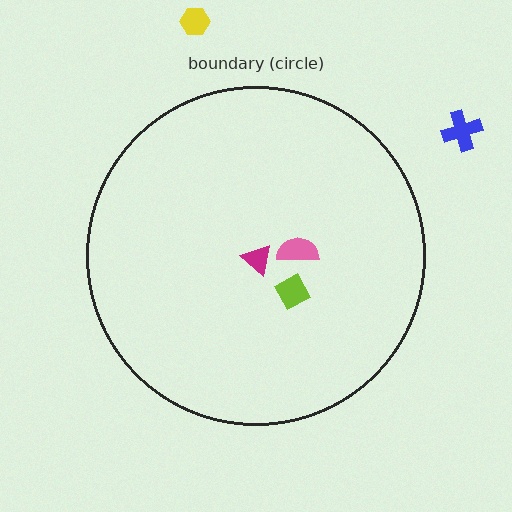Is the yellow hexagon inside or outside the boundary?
Outside.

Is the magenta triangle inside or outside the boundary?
Inside.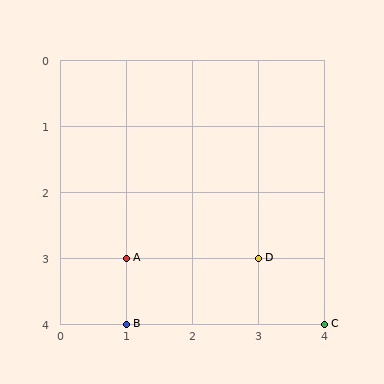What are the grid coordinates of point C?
Point C is at grid coordinates (4, 4).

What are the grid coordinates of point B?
Point B is at grid coordinates (1, 4).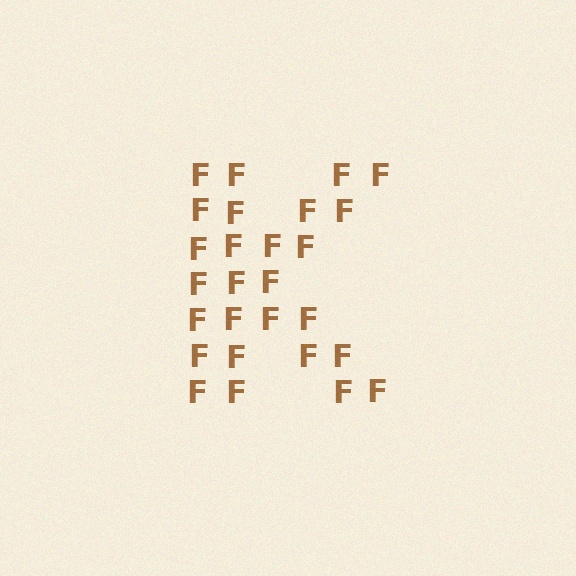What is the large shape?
The large shape is the letter K.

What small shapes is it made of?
It is made of small letter F's.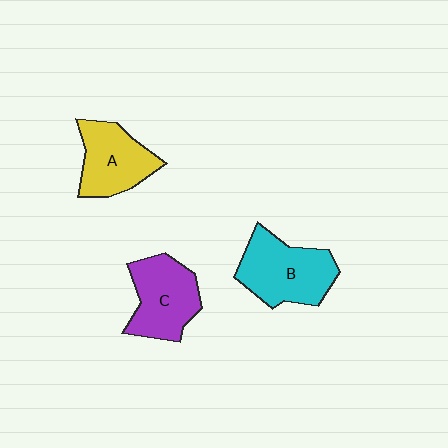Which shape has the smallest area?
Shape A (yellow).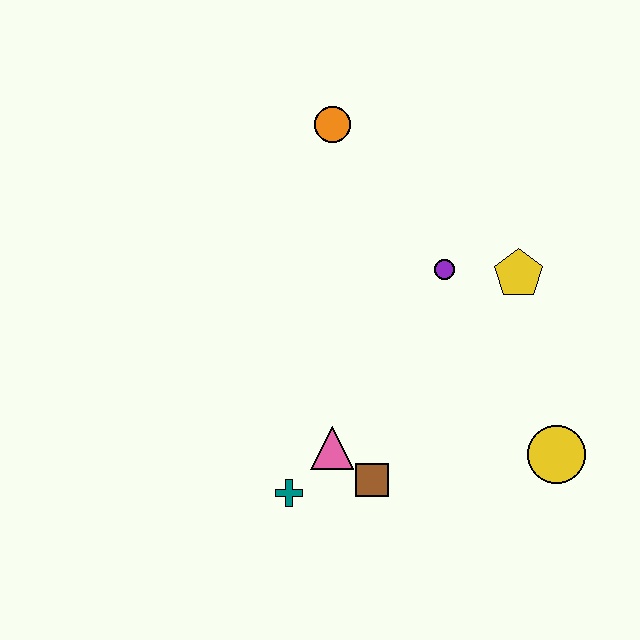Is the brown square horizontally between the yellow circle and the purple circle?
No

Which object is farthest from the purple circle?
The teal cross is farthest from the purple circle.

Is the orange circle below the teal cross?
No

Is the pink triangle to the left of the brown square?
Yes